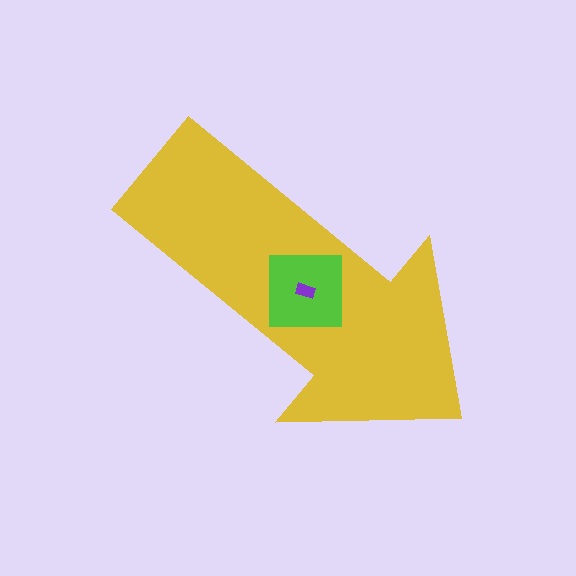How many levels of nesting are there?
3.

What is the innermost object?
The purple rectangle.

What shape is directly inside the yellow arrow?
The lime square.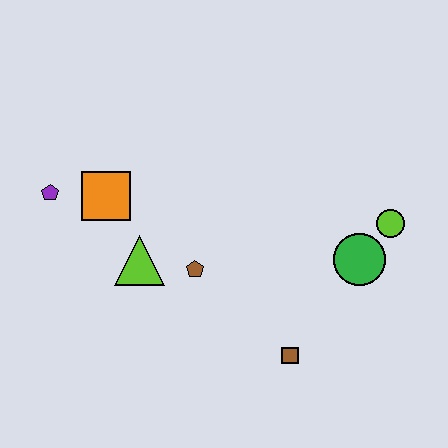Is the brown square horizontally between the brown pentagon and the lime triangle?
No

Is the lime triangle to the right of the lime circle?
No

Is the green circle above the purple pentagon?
No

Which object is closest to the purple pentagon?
The orange square is closest to the purple pentagon.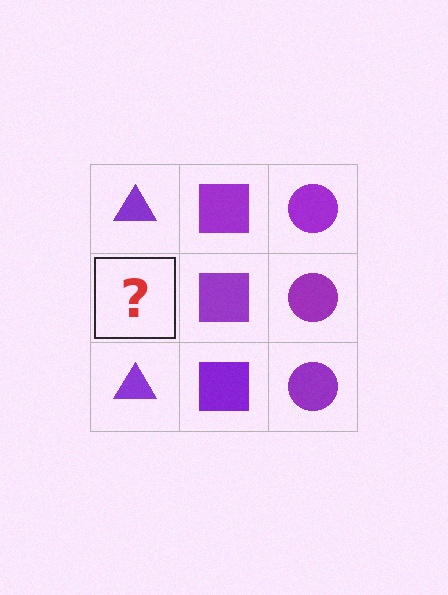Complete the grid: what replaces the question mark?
The question mark should be replaced with a purple triangle.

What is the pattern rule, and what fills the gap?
The rule is that each column has a consistent shape. The gap should be filled with a purple triangle.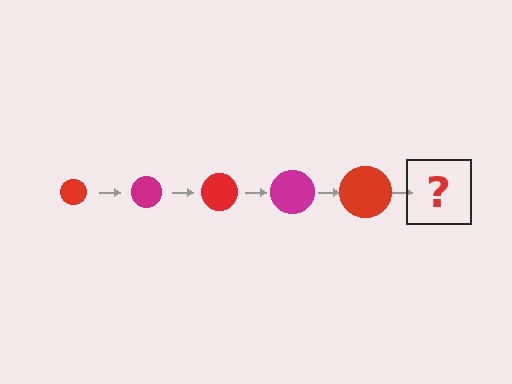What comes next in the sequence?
The next element should be a magenta circle, larger than the previous one.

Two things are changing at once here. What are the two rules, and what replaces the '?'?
The two rules are that the circle grows larger each step and the color cycles through red and magenta. The '?' should be a magenta circle, larger than the previous one.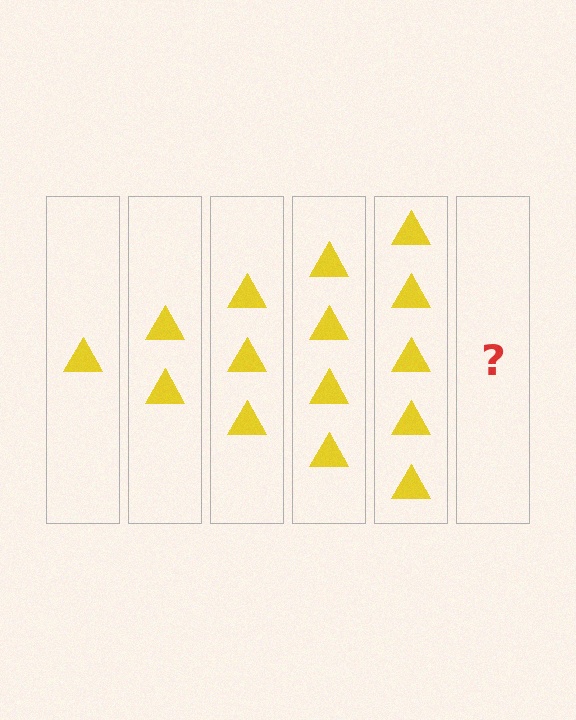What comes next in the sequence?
The next element should be 6 triangles.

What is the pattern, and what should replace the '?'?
The pattern is that each step adds one more triangle. The '?' should be 6 triangles.